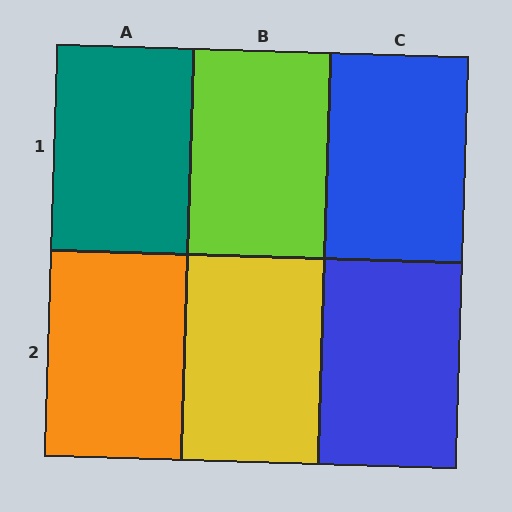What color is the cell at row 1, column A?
Teal.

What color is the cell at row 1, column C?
Blue.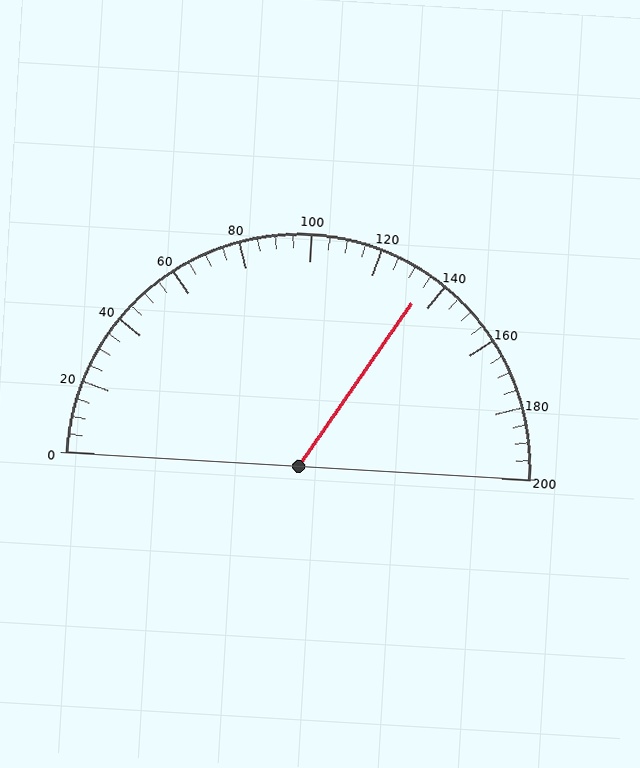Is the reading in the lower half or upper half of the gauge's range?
The reading is in the upper half of the range (0 to 200).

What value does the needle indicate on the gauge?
The needle indicates approximately 135.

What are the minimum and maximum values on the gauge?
The gauge ranges from 0 to 200.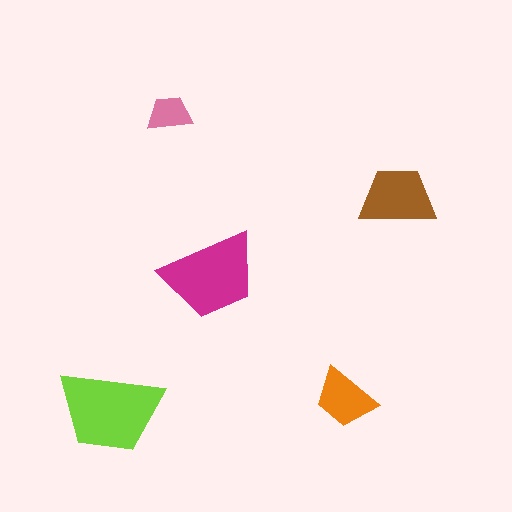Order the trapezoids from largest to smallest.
the lime one, the magenta one, the brown one, the orange one, the pink one.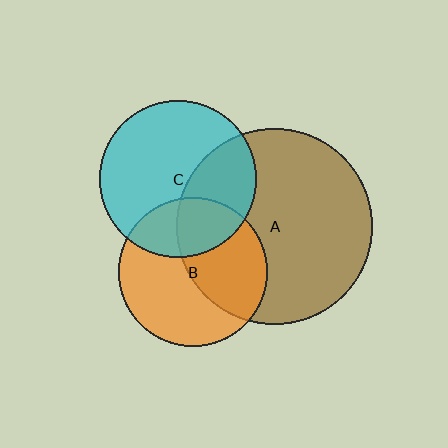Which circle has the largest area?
Circle A (brown).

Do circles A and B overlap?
Yes.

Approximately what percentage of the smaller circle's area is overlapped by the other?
Approximately 45%.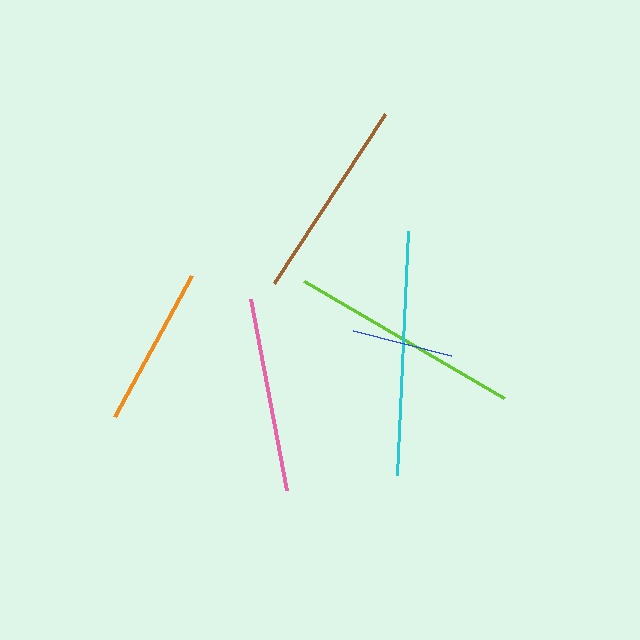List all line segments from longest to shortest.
From longest to shortest: cyan, lime, brown, pink, orange, blue.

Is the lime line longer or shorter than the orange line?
The lime line is longer than the orange line.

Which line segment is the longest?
The cyan line is the longest at approximately 245 pixels.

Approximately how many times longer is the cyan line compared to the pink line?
The cyan line is approximately 1.3 times the length of the pink line.